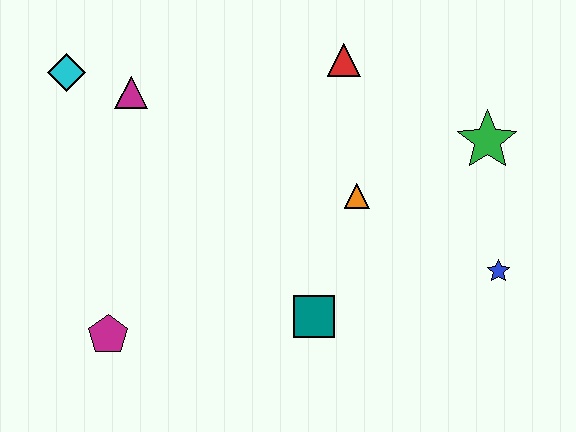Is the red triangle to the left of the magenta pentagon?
No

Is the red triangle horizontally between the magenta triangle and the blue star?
Yes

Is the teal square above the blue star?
No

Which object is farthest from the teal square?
The cyan diamond is farthest from the teal square.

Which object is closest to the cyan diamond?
The magenta triangle is closest to the cyan diamond.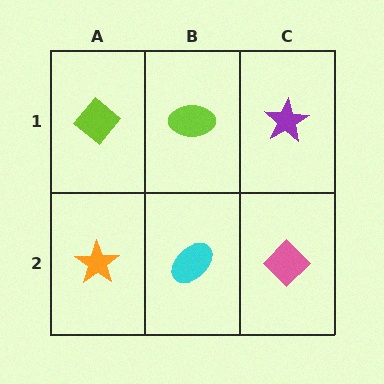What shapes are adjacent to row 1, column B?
A cyan ellipse (row 2, column B), a lime diamond (row 1, column A), a purple star (row 1, column C).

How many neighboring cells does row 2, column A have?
2.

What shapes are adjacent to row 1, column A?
An orange star (row 2, column A), a lime ellipse (row 1, column B).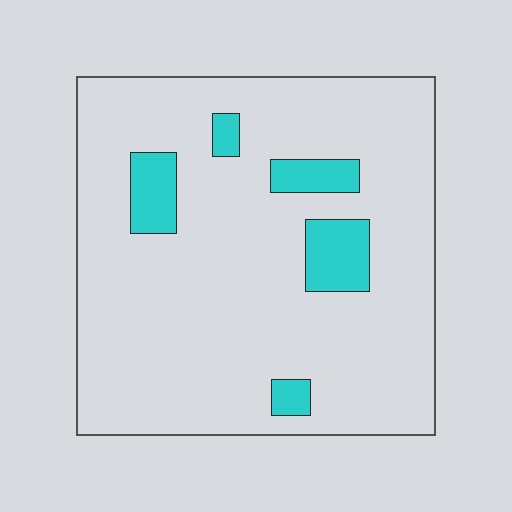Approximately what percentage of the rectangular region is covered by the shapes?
Approximately 10%.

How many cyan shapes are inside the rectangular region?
5.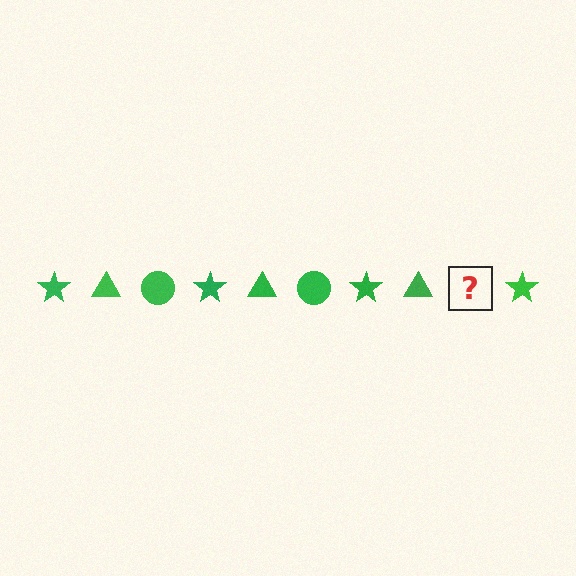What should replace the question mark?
The question mark should be replaced with a green circle.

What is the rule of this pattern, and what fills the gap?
The rule is that the pattern cycles through star, triangle, circle shapes in green. The gap should be filled with a green circle.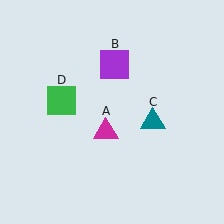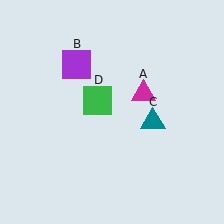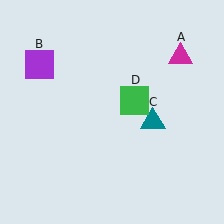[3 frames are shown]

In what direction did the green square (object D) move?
The green square (object D) moved right.